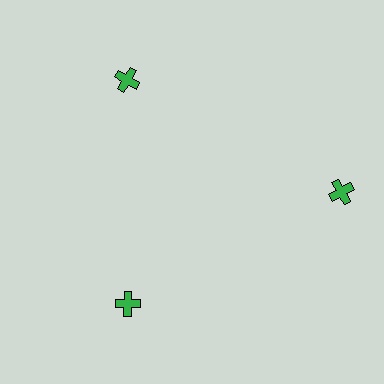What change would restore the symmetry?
The symmetry would be restored by moving it inward, back onto the ring so that all 3 crosses sit at equal angles and equal distance from the center.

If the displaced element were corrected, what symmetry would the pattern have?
It would have 3-fold rotational symmetry — the pattern would map onto itself every 120 degrees.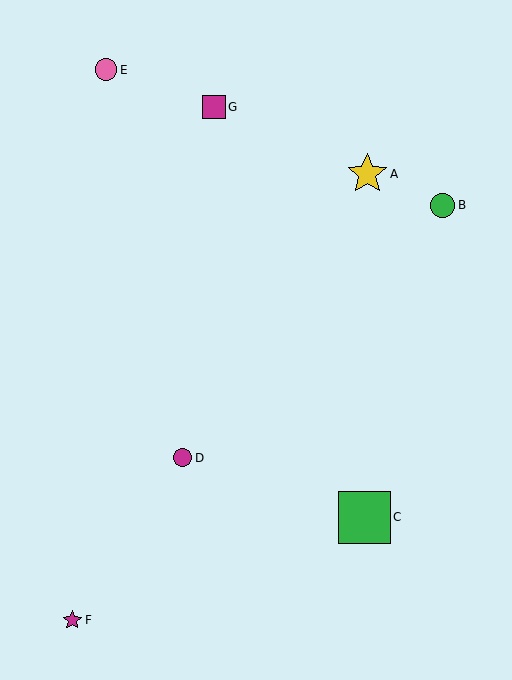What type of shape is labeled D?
Shape D is a magenta circle.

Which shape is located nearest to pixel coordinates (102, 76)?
The pink circle (labeled E) at (106, 70) is nearest to that location.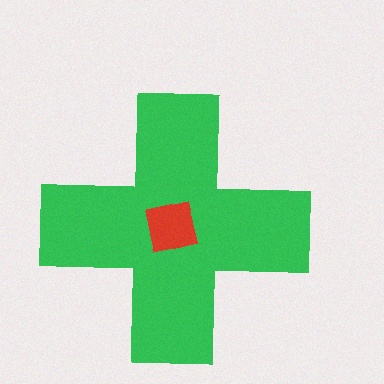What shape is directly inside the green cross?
The red square.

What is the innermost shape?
The red square.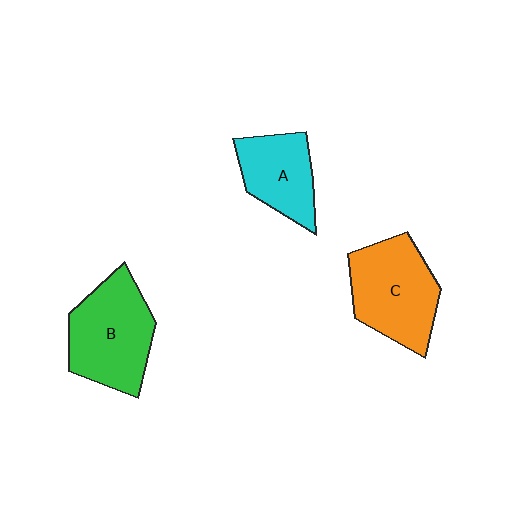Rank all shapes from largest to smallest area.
From largest to smallest: B (green), C (orange), A (cyan).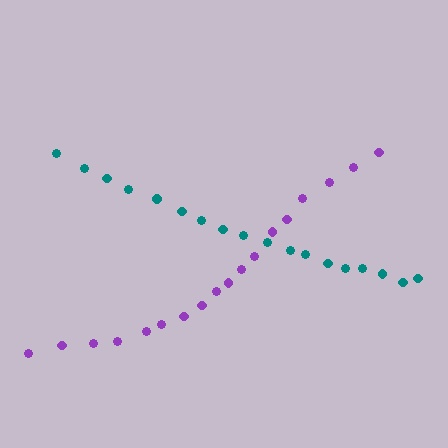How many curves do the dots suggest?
There are 2 distinct paths.